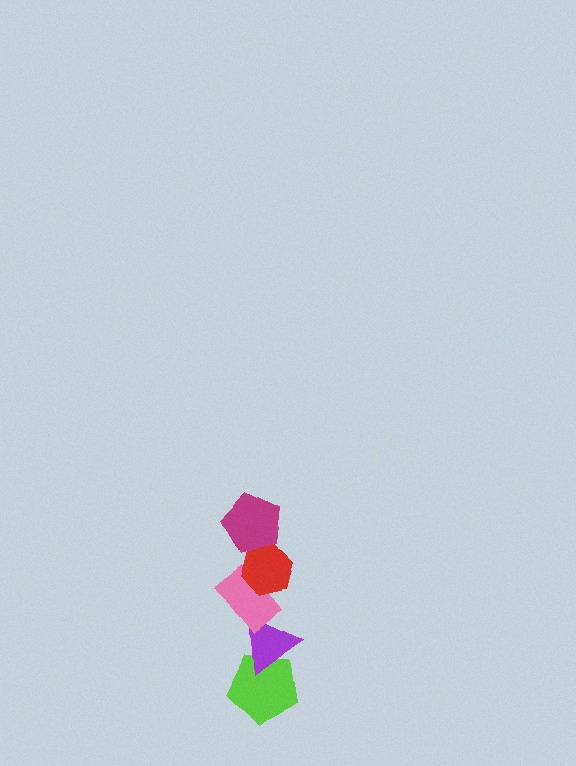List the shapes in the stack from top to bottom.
From top to bottom: the magenta pentagon, the red hexagon, the pink rectangle, the purple triangle, the lime pentagon.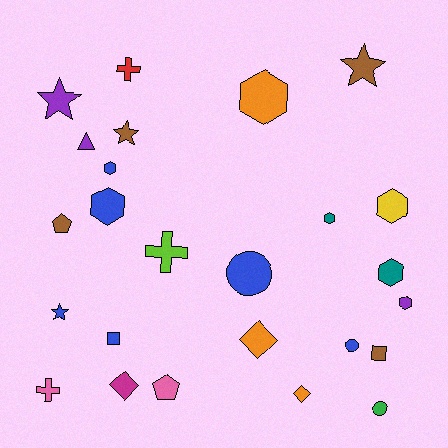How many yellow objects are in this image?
There is 1 yellow object.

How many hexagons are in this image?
There are 7 hexagons.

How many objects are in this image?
There are 25 objects.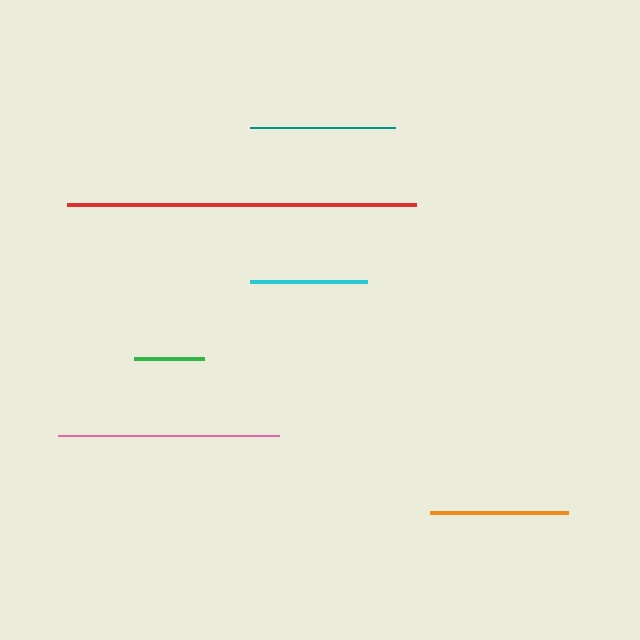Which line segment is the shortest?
The green line is the shortest at approximately 70 pixels.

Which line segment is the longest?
The red line is the longest at approximately 349 pixels.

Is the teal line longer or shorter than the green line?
The teal line is longer than the green line.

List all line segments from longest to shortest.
From longest to shortest: red, pink, teal, orange, cyan, green.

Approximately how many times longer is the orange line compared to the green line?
The orange line is approximately 2.0 times the length of the green line.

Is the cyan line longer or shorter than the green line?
The cyan line is longer than the green line.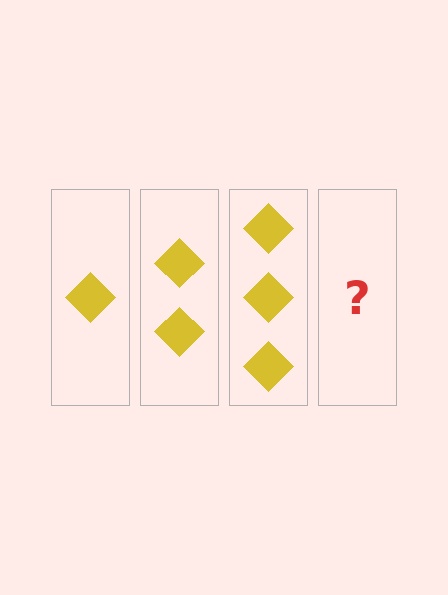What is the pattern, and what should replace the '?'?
The pattern is that each step adds one more diamond. The '?' should be 4 diamonds.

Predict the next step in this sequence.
The next step is 4 diamonds.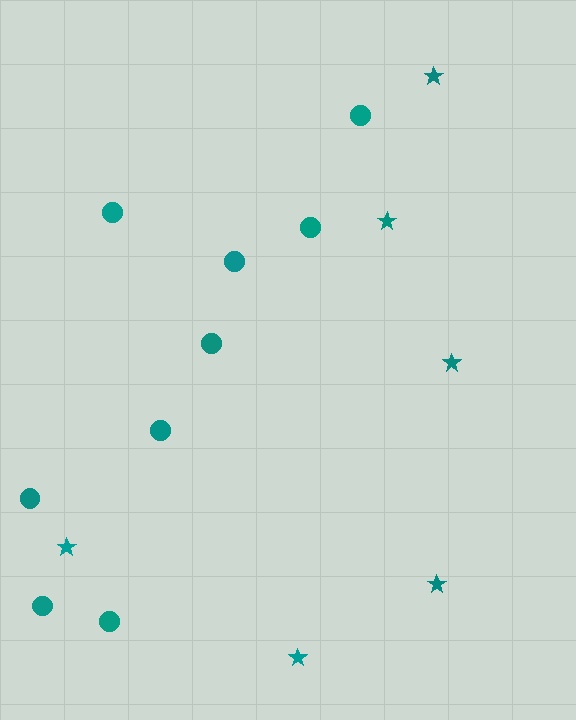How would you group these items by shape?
There are 2 groups: one group of circles (9) and one group of stars (6).